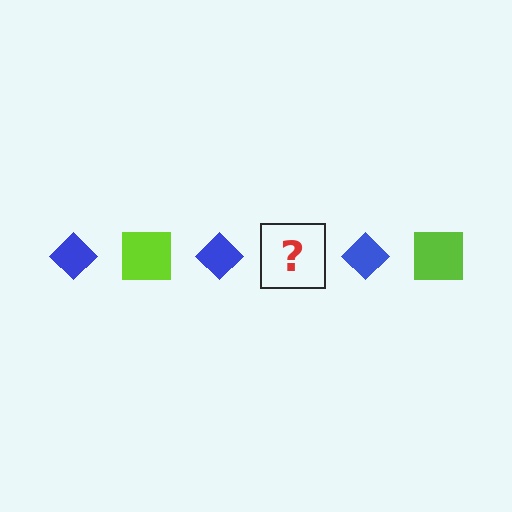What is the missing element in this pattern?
The missing element is a lime square.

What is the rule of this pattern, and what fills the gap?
The rule is that the pattern alternates between blue diamond and lime square. The gap should be filled with a lime square.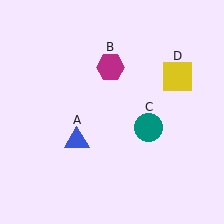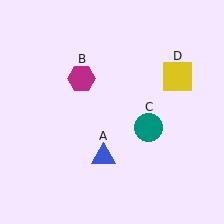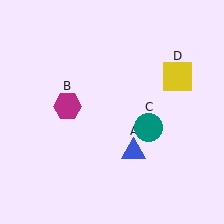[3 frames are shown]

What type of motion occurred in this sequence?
The blue triangle (object A), magenta hexagon (object B) rotated counterclockwise around the center of the scene.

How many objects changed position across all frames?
2 objects changed position: blue triangle (object A), magenta hexagon (object B).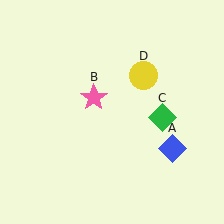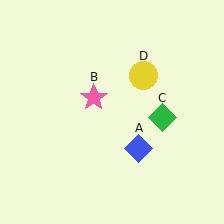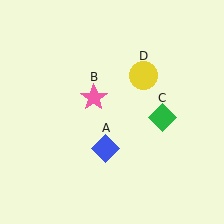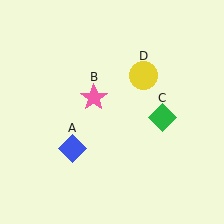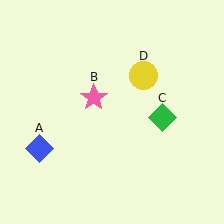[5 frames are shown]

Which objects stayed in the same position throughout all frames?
Pink star (object B) and green diamond (object C) and yellow circle (object D) remained stationary.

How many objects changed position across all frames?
1 object changed position: blue diamond (object A).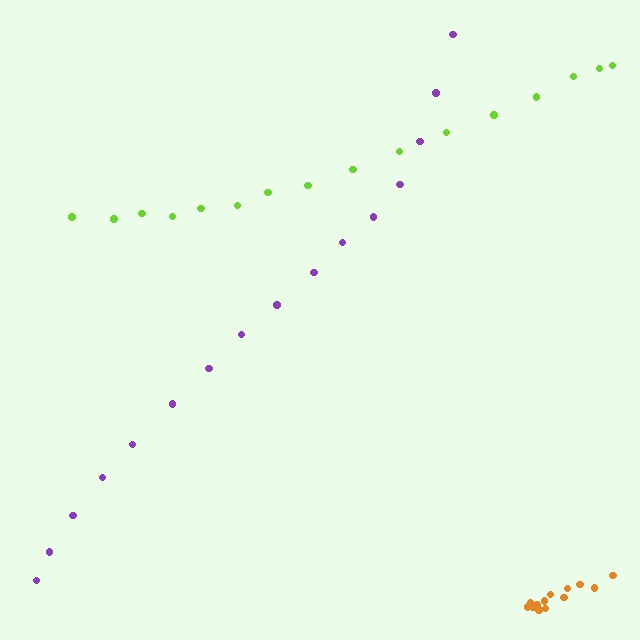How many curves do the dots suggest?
There are 3 distinct paths.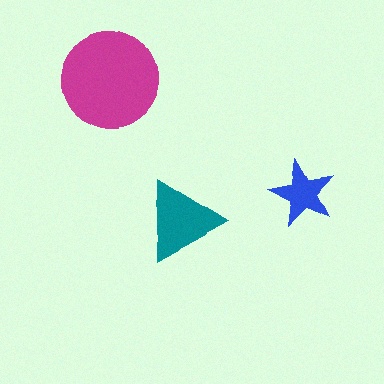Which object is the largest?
The magenta circle.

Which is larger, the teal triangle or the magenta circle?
The magenta circle.